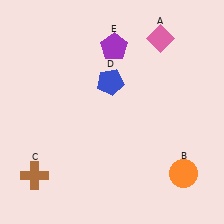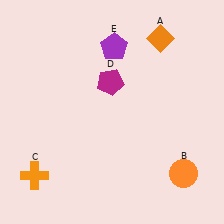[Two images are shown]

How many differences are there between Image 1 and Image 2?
There are 3 differences between the two images.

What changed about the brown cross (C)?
In Image 1, C is brown. In Image 2, it changed to orange.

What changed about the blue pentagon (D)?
In Image 1, D is blue. In Image 2, it changed to magenta.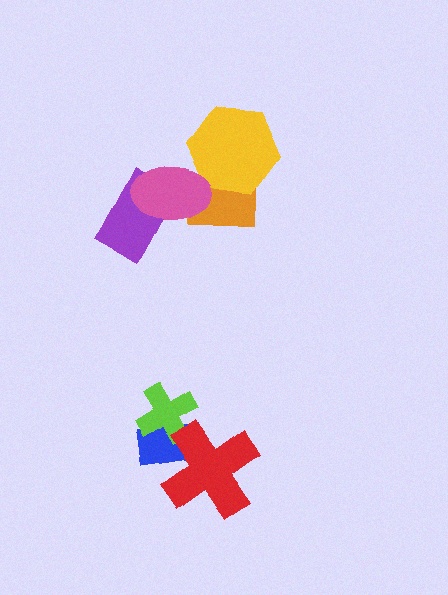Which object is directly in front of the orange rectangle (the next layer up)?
The yellow hexagon is directly in front of the orange rectangle.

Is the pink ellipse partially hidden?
No, no other shape covers it.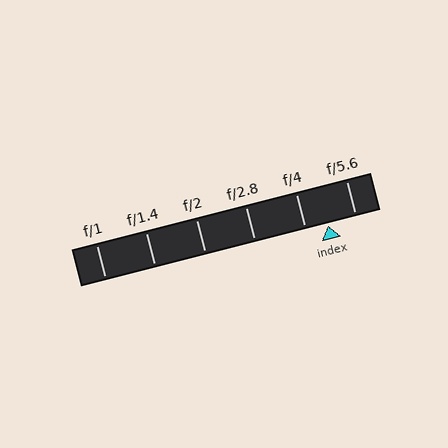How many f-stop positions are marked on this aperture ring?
There are 6 f-stop positions marked.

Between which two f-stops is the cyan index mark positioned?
The index mark is between f/4 and f/5.6.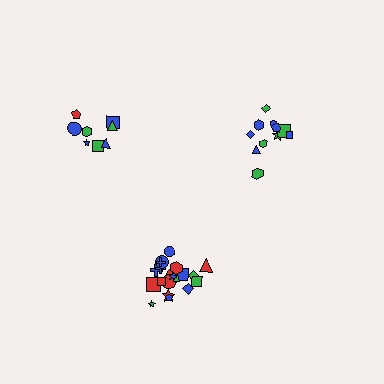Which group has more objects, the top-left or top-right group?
The top-right group.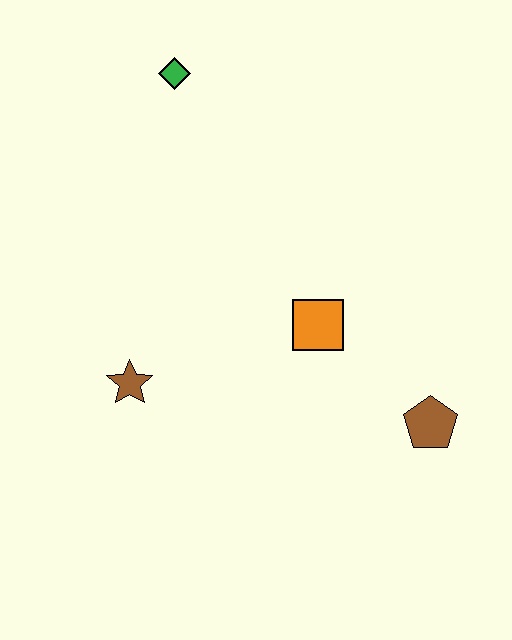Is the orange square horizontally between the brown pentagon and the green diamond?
Yes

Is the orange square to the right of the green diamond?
Yes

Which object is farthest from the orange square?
The green diamond is farthest from the orange square.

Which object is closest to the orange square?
The brown pentagon is closest to the orange square.